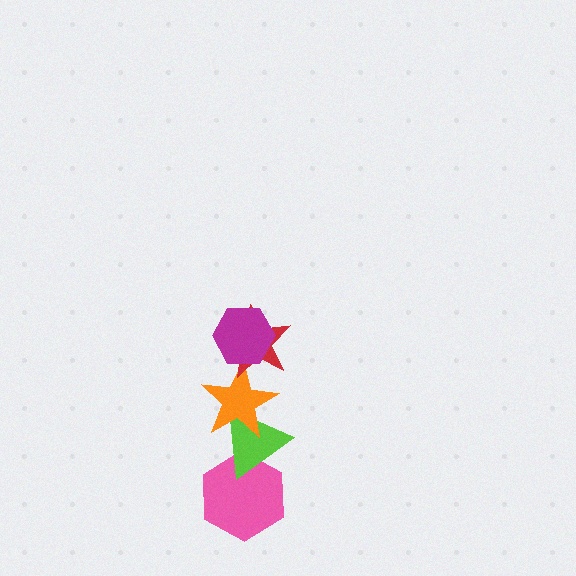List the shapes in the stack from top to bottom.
From top to bottom: the magenta hexagon, the red star, the orange star, the lime triangle, the pink hexagon.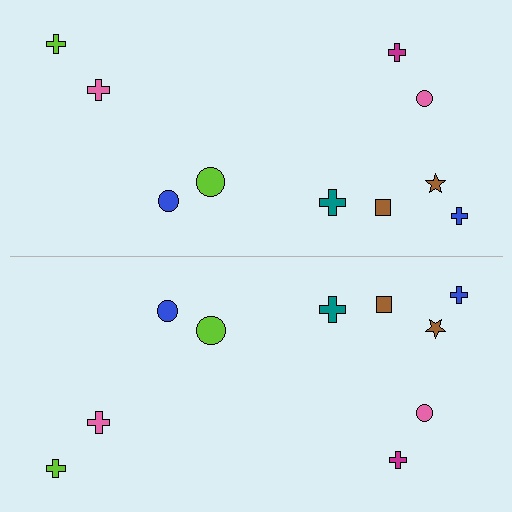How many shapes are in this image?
There are 20 shapes in this image.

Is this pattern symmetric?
Yes, this pattern has bilateral (reflection) symmetry.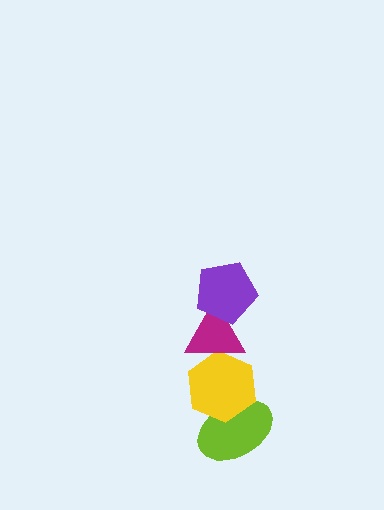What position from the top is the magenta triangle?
The magenta triangle is 2nd from the top.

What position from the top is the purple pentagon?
The purple pentagon is 1st from the top.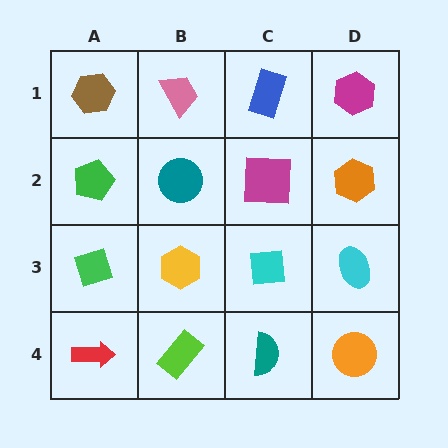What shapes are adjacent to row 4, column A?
A green diamond (row 3, column A), a lime rectangle (row 4, column B).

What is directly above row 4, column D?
A cyan ellipse.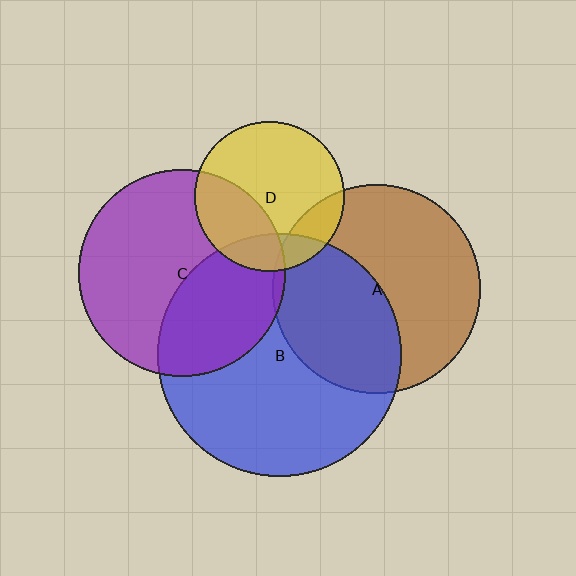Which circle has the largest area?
Circle B (blue).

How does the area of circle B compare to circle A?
Approximately 1.4 times.